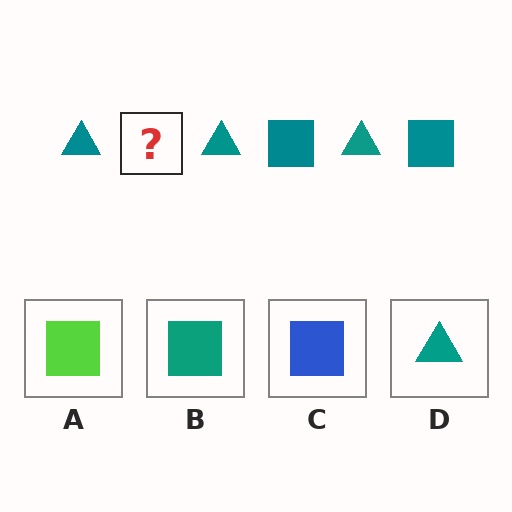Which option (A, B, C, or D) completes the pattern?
B.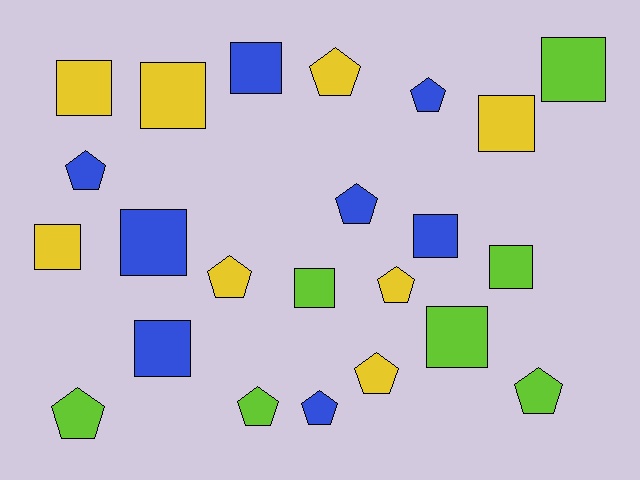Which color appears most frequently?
Yellow, with 8 objects.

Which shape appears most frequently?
Square, with 12 objects.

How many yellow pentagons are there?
There are 4 yellow pentagons.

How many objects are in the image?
There are 23 objects.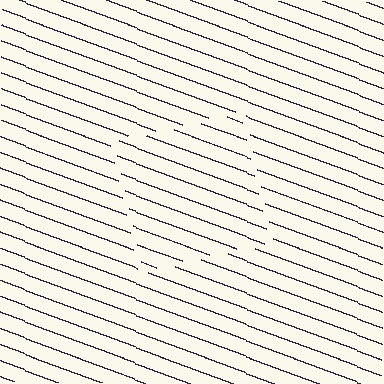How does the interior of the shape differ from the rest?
The interior of the shape contains the same grating, shifted by half a period — the contour is defined by the phase discontinuity where line-ends from the inner and outer gratings abut.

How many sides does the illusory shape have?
4 sides — the line-ends trace a square.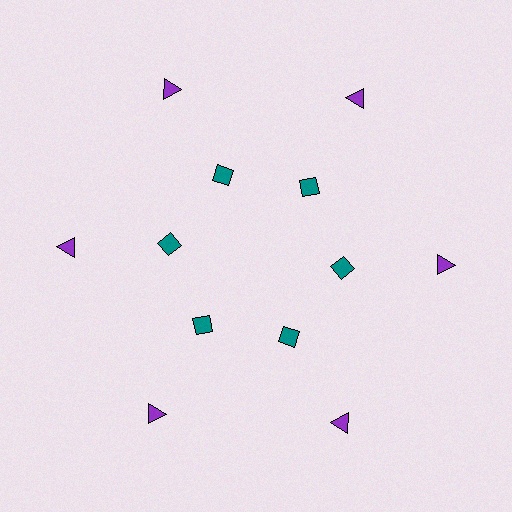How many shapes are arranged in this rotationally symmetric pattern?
There are 12 shapes, arranged in 6 groups of 2.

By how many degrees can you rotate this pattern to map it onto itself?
The pattern maps onto itself every 60 degrees of rotation.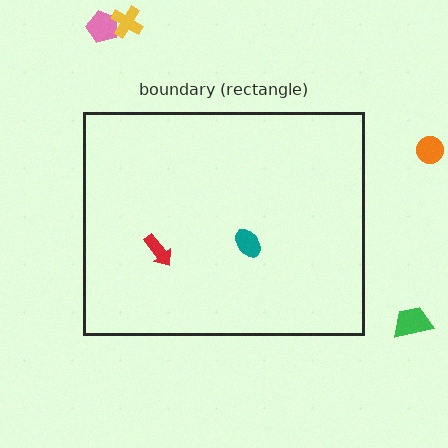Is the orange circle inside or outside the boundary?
Outside.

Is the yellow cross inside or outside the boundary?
Outside.